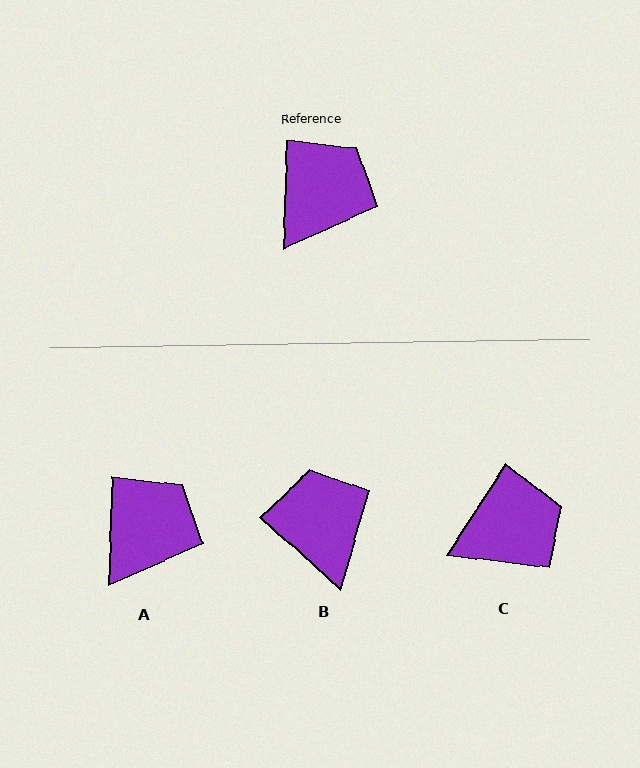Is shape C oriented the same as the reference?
No, it is off by about 31 degrees.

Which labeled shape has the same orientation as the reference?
A.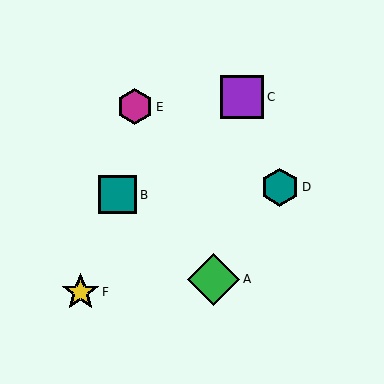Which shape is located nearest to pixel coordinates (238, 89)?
The purple square (labeled C) at (242, 97) is nearest to that location.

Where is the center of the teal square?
The center of the teal square is at (118, 195).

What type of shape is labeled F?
Shape F is a yellow star.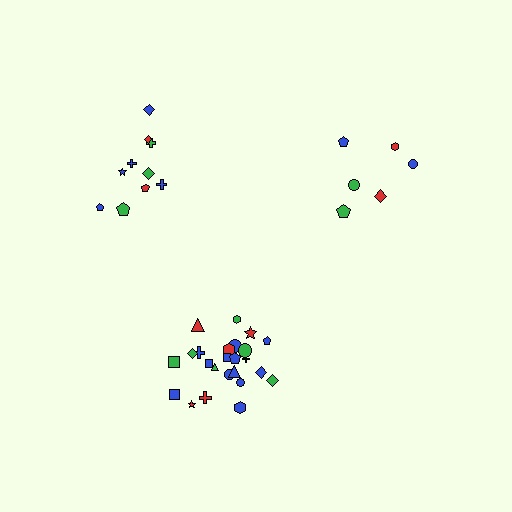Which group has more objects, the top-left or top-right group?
The top-left group.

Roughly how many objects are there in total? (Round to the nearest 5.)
Roughly 40 objects in total.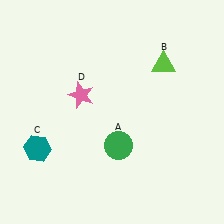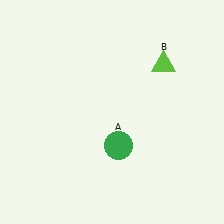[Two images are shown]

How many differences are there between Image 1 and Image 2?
There are 2 differences between the two images.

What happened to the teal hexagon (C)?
The teal hexagon (C) was removed in Image 2. It was in the bottom-left area of Image 1.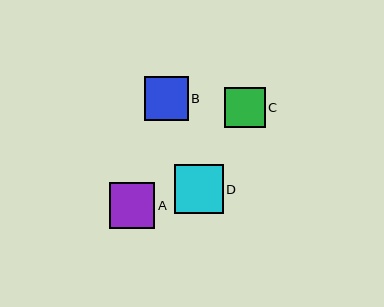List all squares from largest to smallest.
From largest to smallest: D, A, B, C.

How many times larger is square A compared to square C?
Square A is approximately 1.1 times the size of square C.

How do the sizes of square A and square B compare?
Square A and square B are approximately the same size.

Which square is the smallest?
Square C is the smallest with a size of approximately 41 pixels.